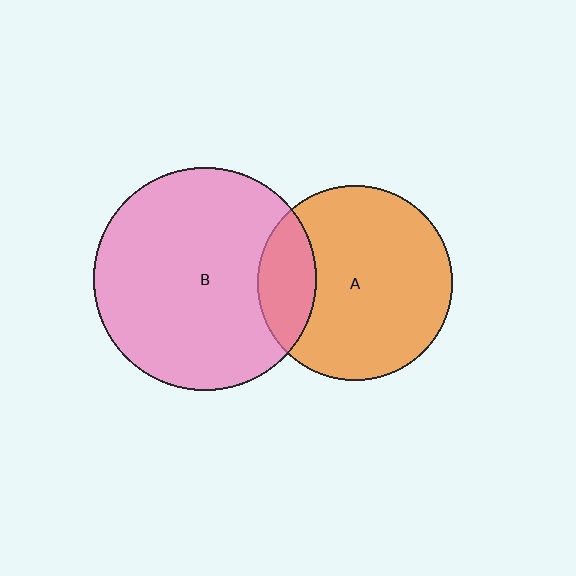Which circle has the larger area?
Circle B (pink).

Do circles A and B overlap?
Yes.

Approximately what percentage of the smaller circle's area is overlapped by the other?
Approximately 20%.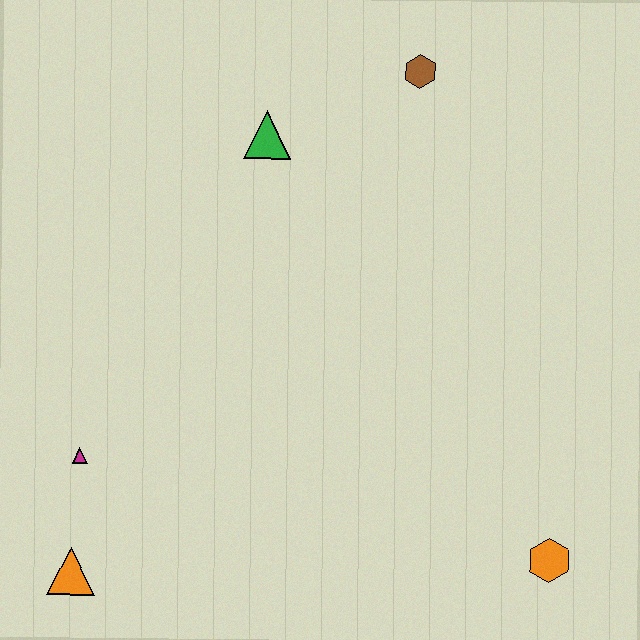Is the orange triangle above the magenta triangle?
No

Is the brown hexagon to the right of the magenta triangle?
Yes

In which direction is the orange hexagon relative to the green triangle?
The orange hexagon is below the green triangle.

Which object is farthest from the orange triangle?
The brown hexagon is farthest from the orange triangle.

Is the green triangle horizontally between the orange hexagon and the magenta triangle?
Yes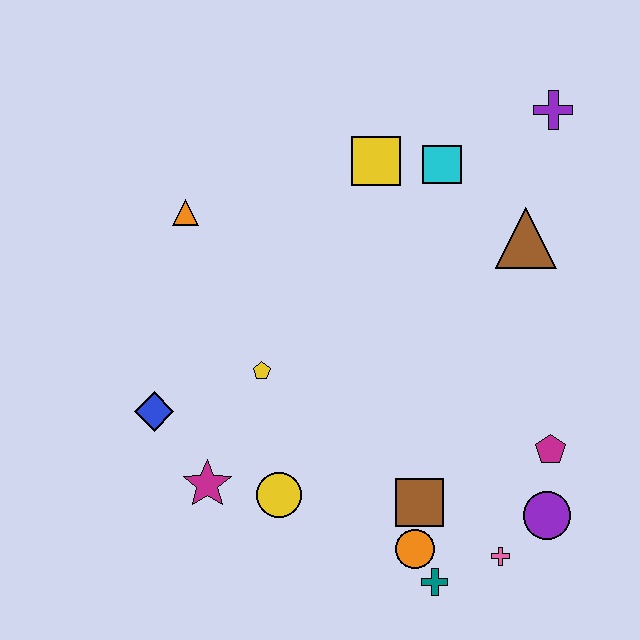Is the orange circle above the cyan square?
No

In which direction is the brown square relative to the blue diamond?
The brown square is to the right of the blue diamond.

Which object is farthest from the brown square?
The purple cross is farthest from the brown square.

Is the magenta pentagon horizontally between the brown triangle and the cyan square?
No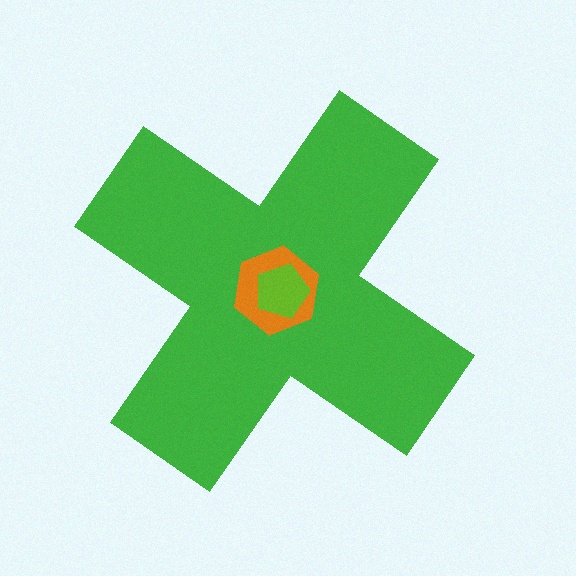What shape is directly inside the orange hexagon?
The lime pentagon.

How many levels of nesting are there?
3.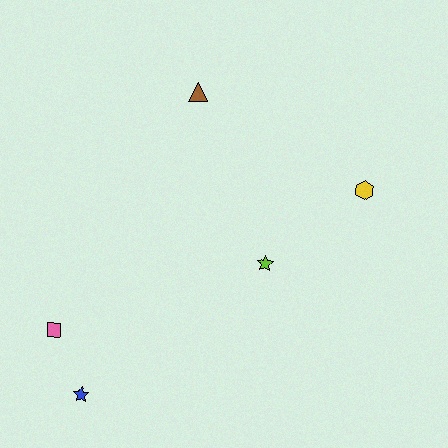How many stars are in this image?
There are 2 stars.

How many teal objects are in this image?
There are no teal objects.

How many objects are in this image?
There are 5 objects.